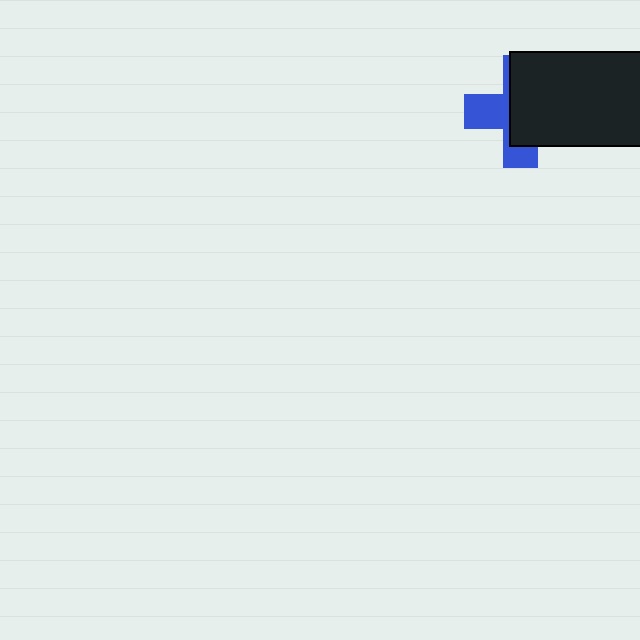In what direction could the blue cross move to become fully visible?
The blue cross could move left. That would shift it out from behind the black rectangle entirely.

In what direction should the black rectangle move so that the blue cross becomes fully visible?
The black rectangle should move right. That is the shortest direction to clear the overlap and leave the blue cross fully visible.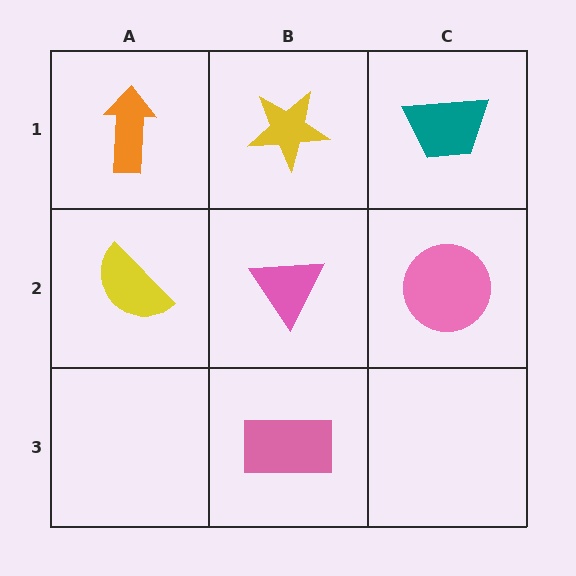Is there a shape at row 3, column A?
No, that cell is empty.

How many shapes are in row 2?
3 shapes.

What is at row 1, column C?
A teal trapezoid.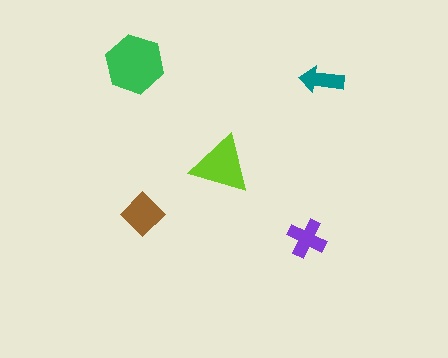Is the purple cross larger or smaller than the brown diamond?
Smaller.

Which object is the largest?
The green hexagon.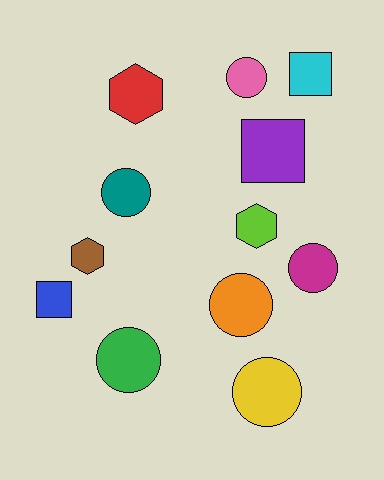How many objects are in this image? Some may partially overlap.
There are 12 objects.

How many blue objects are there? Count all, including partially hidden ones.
There is 1 blue object.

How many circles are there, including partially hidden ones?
There are 6 circles.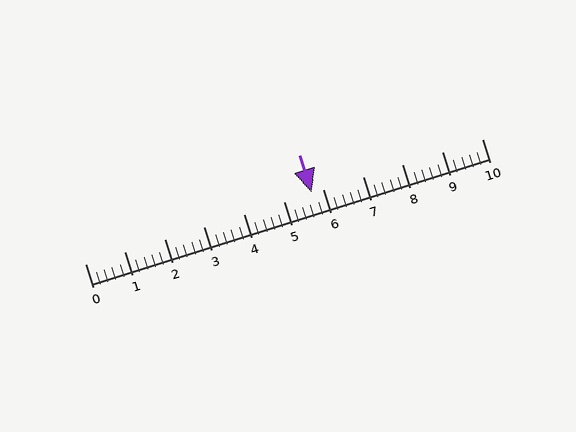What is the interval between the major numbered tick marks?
The major tick marks are spaced 1 units apart.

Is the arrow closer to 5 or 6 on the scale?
The arrow is closer to 6.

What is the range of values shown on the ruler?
The ruler shows values from 0 to 10.